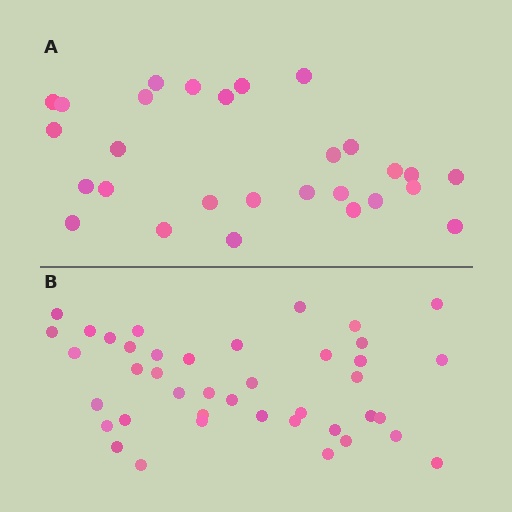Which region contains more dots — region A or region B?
Region B (the bottom region) has more dots.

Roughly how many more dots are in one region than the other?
Region B has approximately 15 more dots than region A.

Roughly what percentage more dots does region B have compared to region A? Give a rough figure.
About 45% more.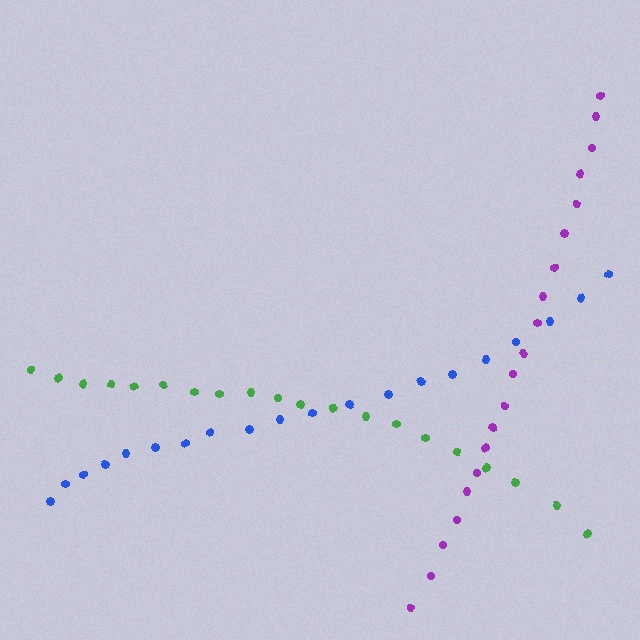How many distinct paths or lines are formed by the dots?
There are 3 distinct paths.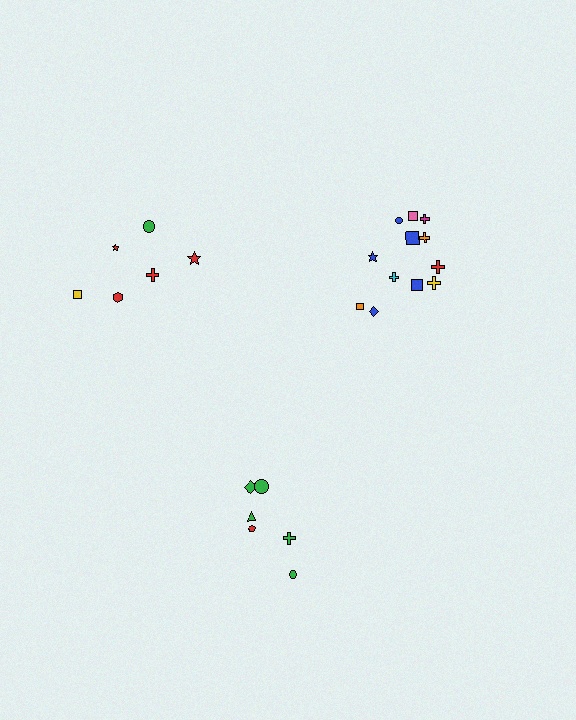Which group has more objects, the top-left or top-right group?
The top-right group.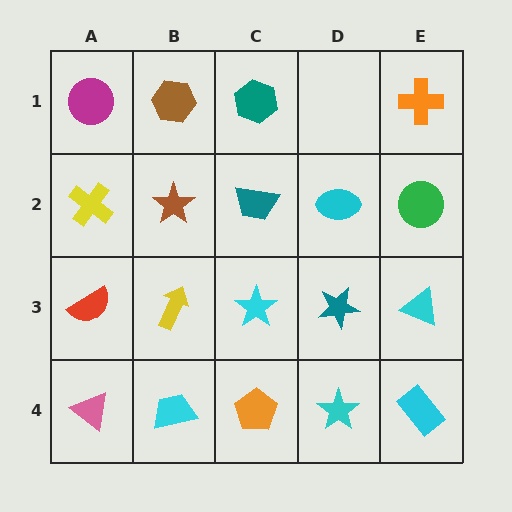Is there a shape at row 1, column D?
No, that cell is empty.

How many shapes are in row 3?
5 shapes.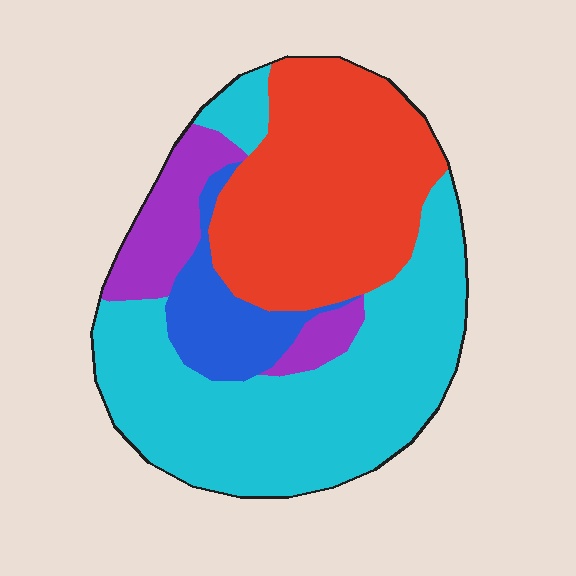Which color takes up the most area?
Cyan, at roughly 45%.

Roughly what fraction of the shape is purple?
Purple covers roughly 10% of the shape.